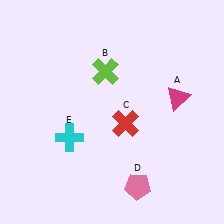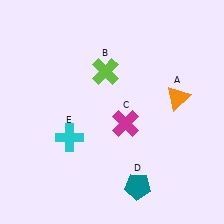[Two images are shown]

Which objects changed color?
A changed from magenta to orange. C changed from red to magenta. D changed from pink to teal.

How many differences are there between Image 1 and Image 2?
There are 3 differences between the two images.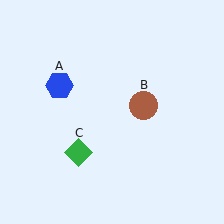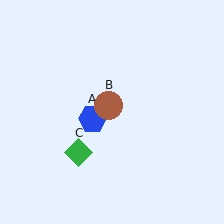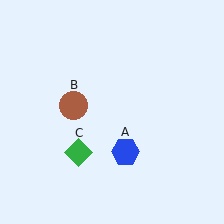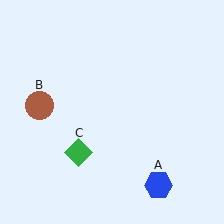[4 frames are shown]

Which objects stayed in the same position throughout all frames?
Green diamond (object C) remained stationary.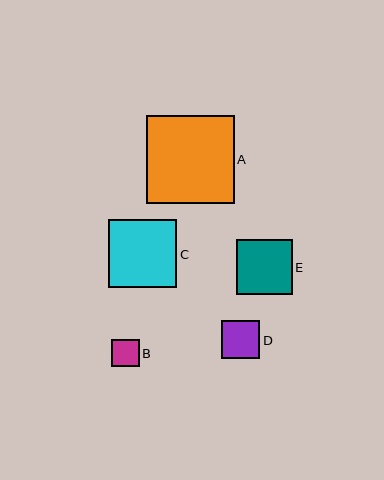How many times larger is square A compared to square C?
Square A is approximately 1.3 times the size of square C.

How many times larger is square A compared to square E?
Square A is approximately 1.6 times the size of square E.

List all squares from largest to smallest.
From largest to smallest: A, C, E, D, B.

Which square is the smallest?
Square B is the smallest with a size of approximately 27 pixels.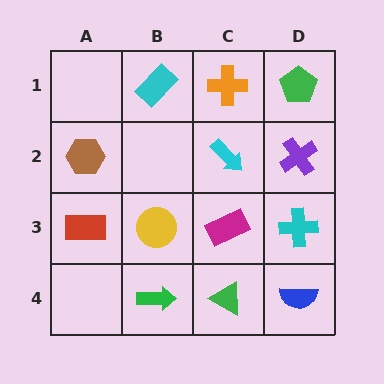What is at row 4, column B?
A green arrow.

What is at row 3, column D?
A cyan cross.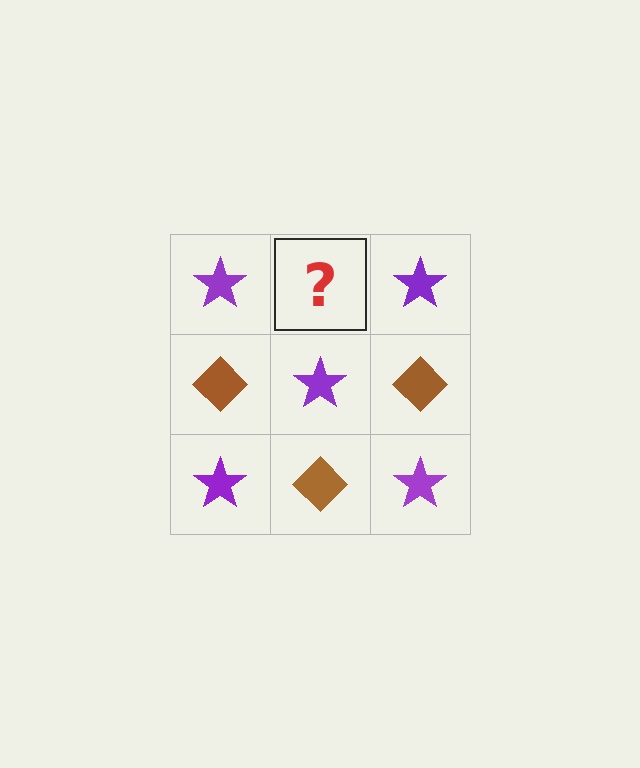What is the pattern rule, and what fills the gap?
The rule is that it alternates purple star and brown diamond in a checkerboard pattern. The gap should be filled with a brown diamond.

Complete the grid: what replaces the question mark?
The question mark should be replaced with a brown diamond.